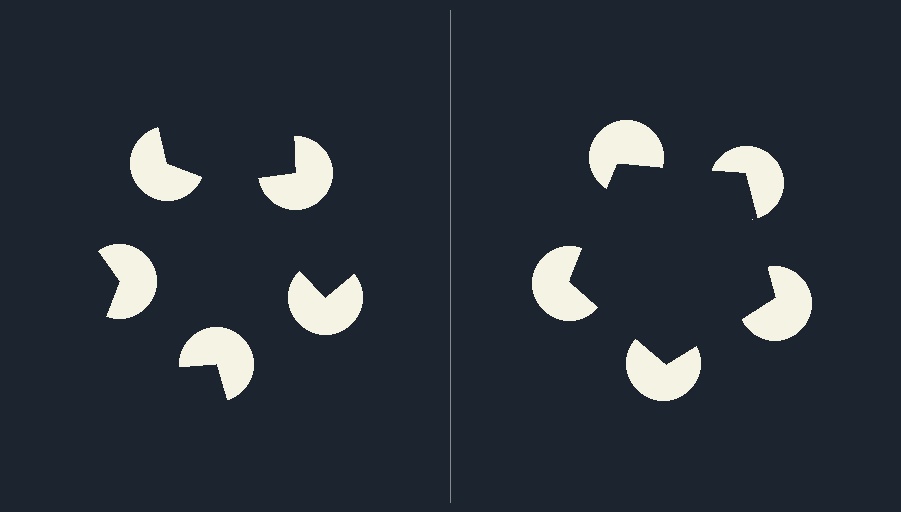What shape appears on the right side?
An illusory pentagon.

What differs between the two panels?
The pac-man discs are positioned identically on both sides; only the wedge orientations differ. On the right they align to a pentagon; on the left they are misaligned.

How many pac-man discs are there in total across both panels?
10 — 5 on each side.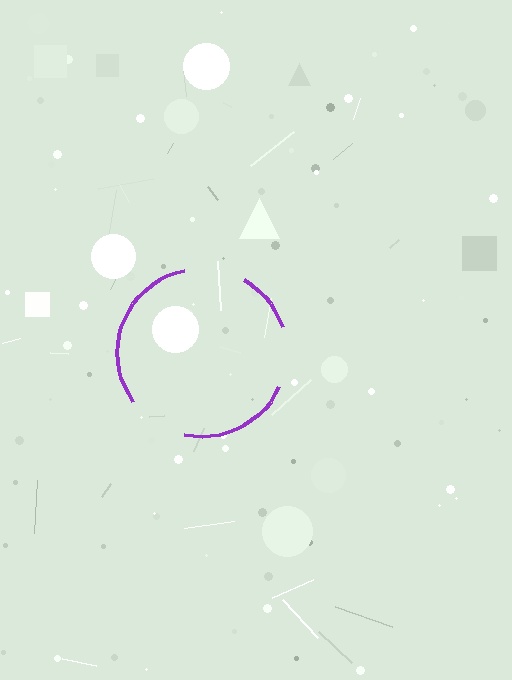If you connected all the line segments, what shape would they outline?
They would outline a circle.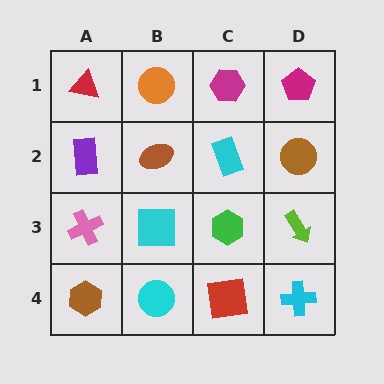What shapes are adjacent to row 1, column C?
A cyan rectangle (row 2, column C), an orange circle (row 1, column B), a magenta pentagon (row 1, column D).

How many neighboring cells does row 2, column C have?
4.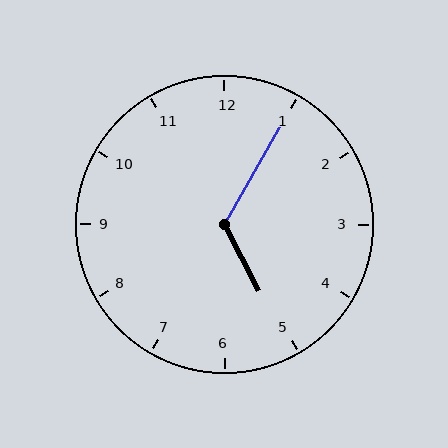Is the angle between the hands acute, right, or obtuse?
It is obtuse.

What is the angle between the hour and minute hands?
Approximately 122 degrees.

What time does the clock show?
5:05.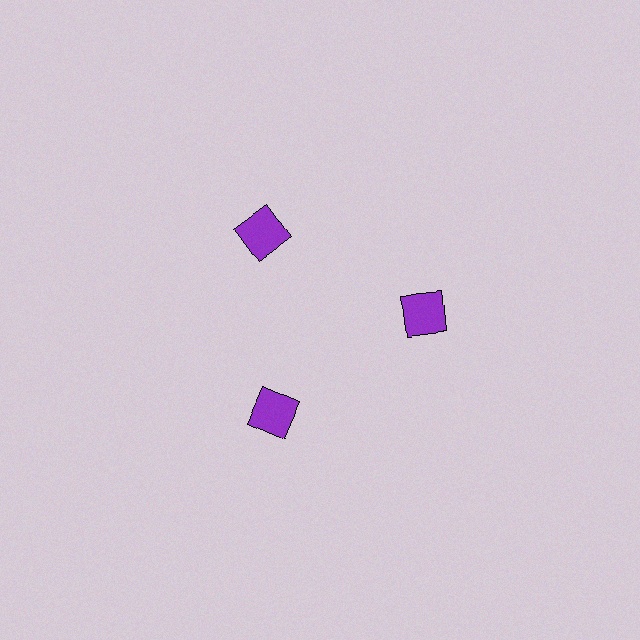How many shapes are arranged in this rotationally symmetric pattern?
There are 3 shapes, arranged in 3 groups of 1.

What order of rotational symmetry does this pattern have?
This pattern has 3-fold rotational symmetry.